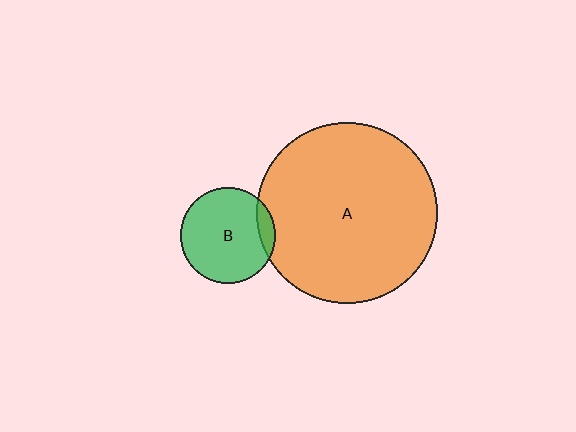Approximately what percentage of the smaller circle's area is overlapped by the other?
Approximately 10%.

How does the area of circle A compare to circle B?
Approximately 3.6 times.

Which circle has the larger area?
Circle A (orange).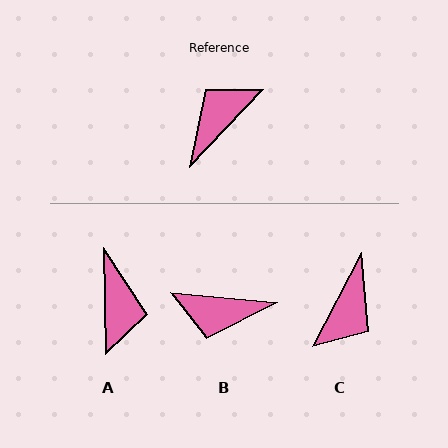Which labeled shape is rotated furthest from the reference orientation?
C, about 164 degrees away.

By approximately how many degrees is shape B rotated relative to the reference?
Approximately 128 degrees counter-clockwise.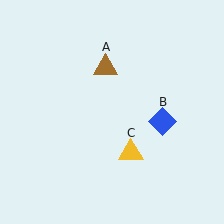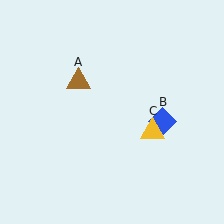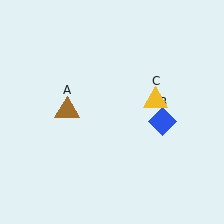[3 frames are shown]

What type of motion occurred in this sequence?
The brown triangle (object A), yellow triangle (object C) rotated counterclockwise around the center of the scene.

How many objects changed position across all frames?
2 objects changed position: brown triangle (object A), yellow triangle (object C).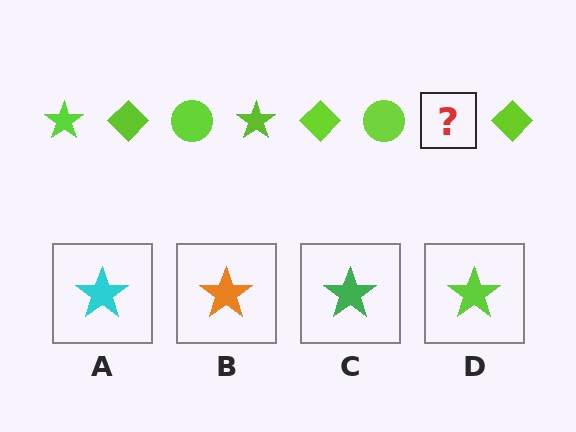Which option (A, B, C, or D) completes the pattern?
D.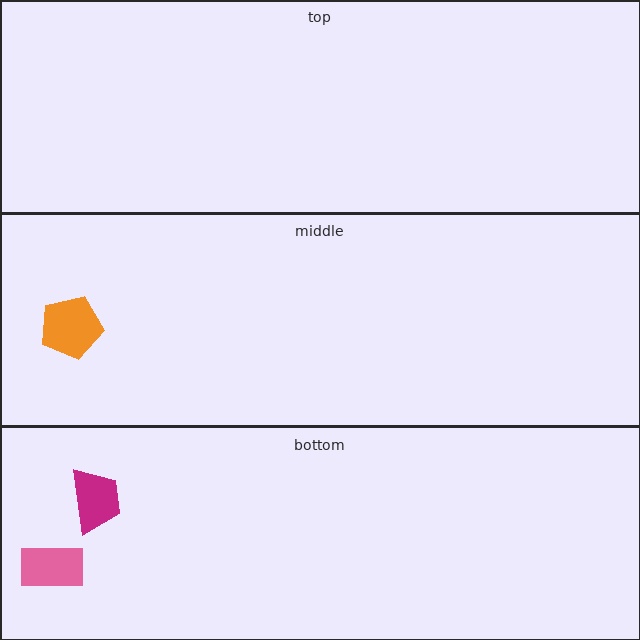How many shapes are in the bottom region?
2.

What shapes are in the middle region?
The orange pentagon.